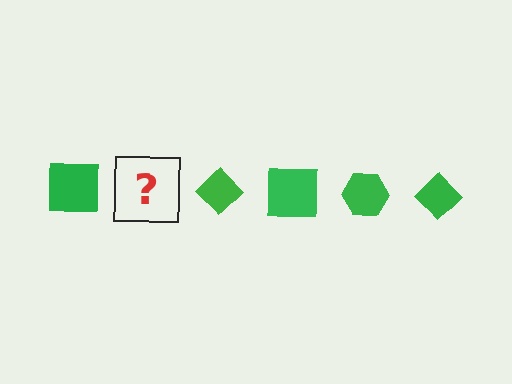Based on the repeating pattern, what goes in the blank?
The blank should be a green hexagon.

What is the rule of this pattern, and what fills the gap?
The rule is that the pattern cycles through square, hexagon, diamond shapes in green. The gap should be filled with a green hexagon.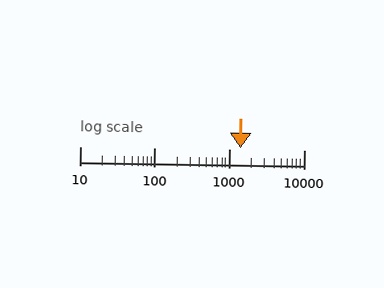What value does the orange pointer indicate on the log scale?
The pointer indicates approximately 1400.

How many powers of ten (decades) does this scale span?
The scale spans 3 decades, from 10 to 10000.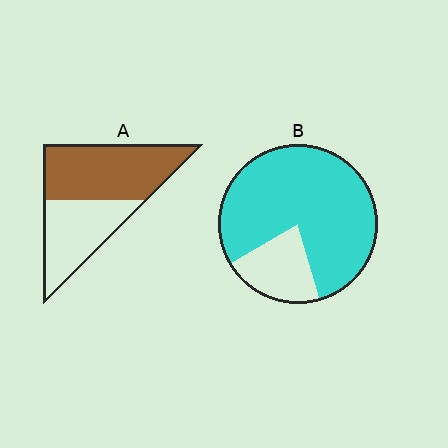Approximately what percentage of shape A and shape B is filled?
A is approximately 60% and B is approximately 80%.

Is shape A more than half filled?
Yes.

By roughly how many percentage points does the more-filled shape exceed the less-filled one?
By roughly 20 percentage points (B over A).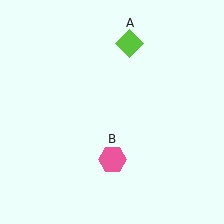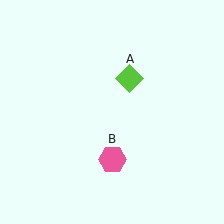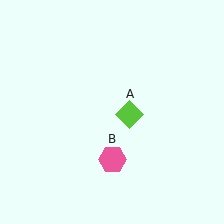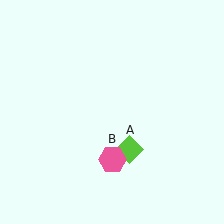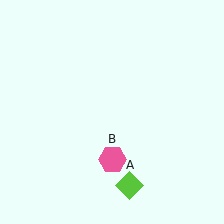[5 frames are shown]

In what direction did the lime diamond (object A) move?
The lime diamond (object A) moved down.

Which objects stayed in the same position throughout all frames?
Pink hexagon (object B) remained stationary.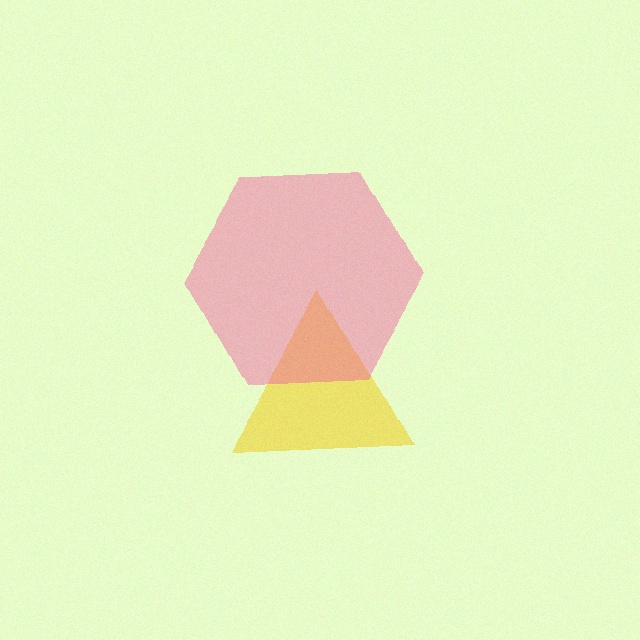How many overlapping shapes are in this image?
There are 2 overlapping shapes in the image.